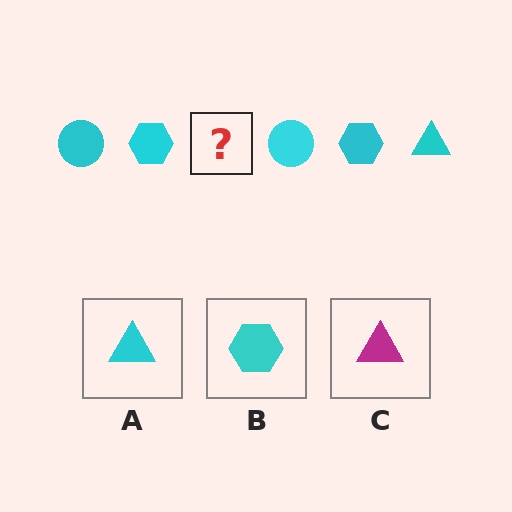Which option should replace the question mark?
Option A.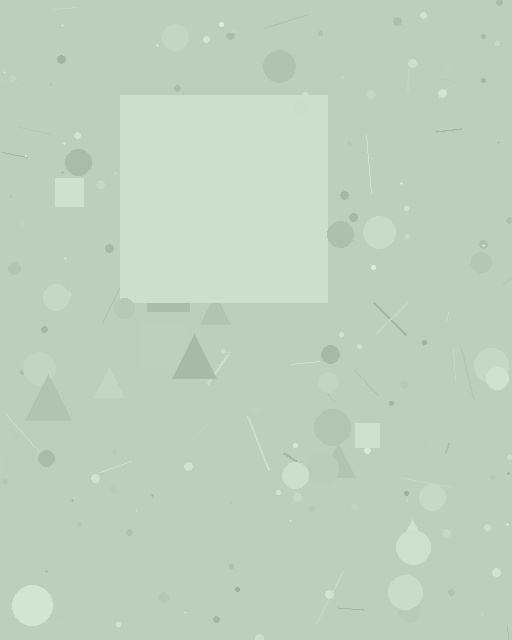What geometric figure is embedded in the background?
A square is embedded in the background.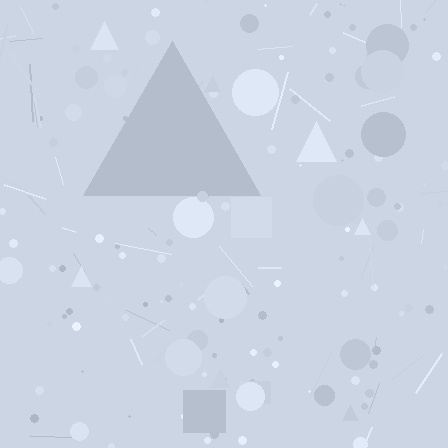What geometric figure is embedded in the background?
A triangle is embedded in the background.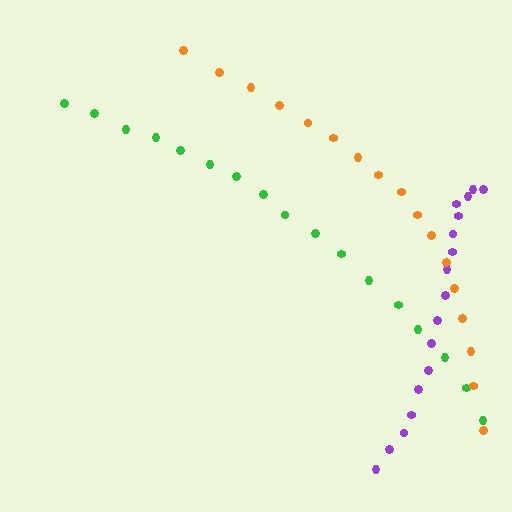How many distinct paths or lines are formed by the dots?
There are 3 distinct paths.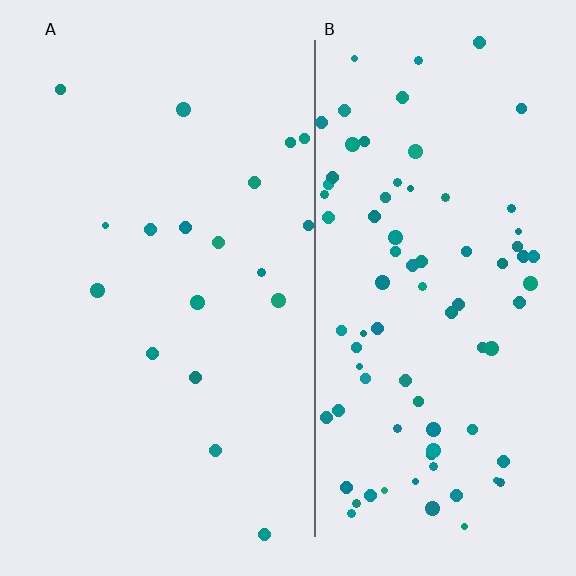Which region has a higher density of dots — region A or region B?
B (the right).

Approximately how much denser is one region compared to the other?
Approximately 4.6× — region B over region A.